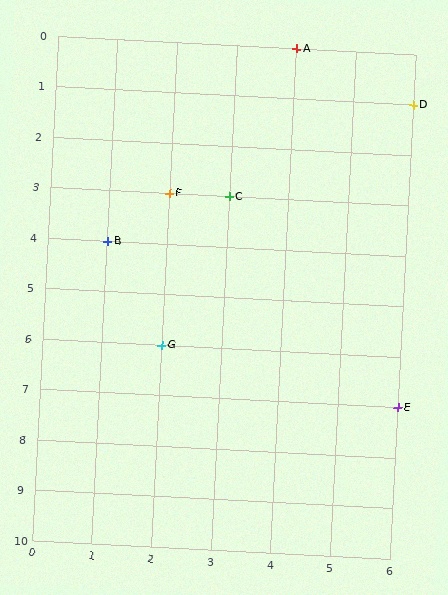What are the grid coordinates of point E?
Point E is at grid coordinates (6, 7).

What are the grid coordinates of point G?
Point G is at grid coordinates (2, 6).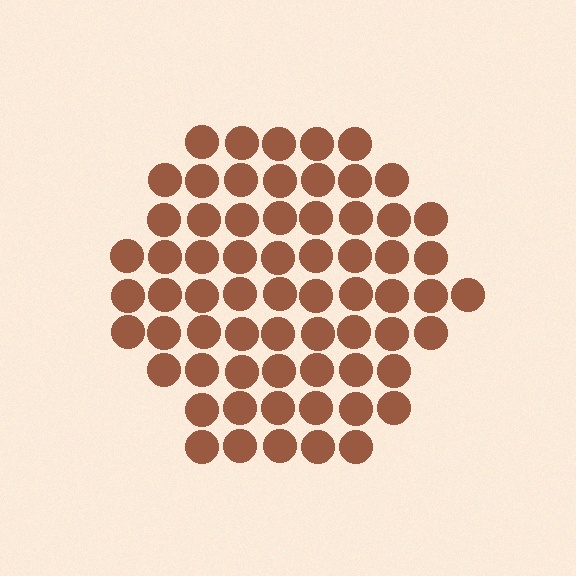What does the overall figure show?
The overall figure shows a hexagon.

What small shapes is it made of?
It is made of small circles.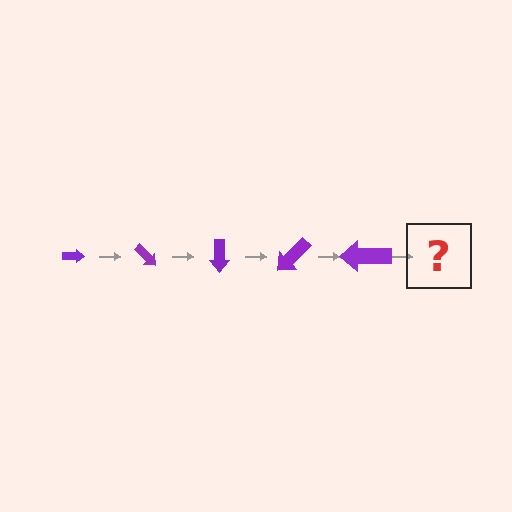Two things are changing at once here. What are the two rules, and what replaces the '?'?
The two rules are that the arrow grows larger each step and it rotates 45 degrees each step. The '?' should be an arrow, larger than the previous one and rotated 225 degrees from the start.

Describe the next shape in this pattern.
It should be an arrow, larger than the previous one and rotated 225 degrees from the start.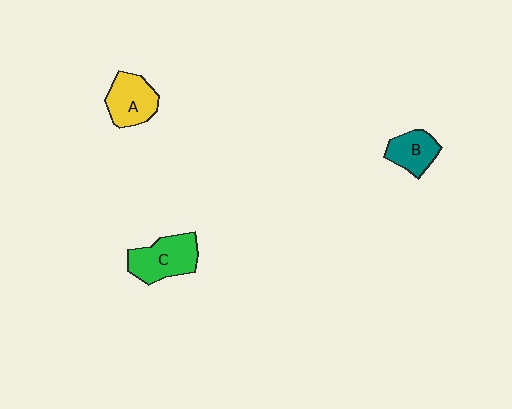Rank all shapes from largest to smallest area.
From largest to smallest: C (green), A (yellow), B (teal).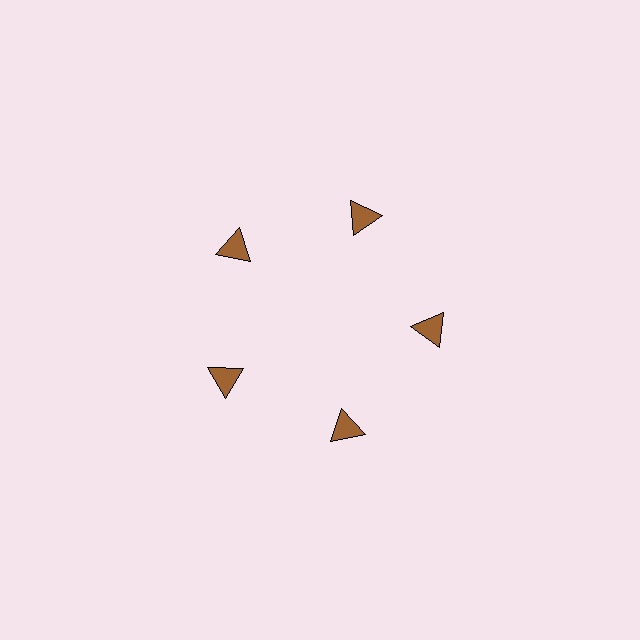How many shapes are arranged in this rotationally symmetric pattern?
There are 5 shapes, arranged in 5 groups of 1.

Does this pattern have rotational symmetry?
Yes, this pattern has 5-fold rotational symmetry. It looks the same after rotating 72 degrees around the center.